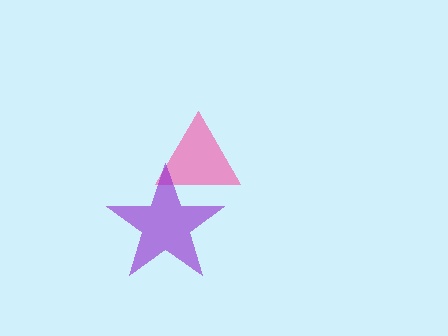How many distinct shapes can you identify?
There are 2 distinct shapes: a pink triangle, a purple star.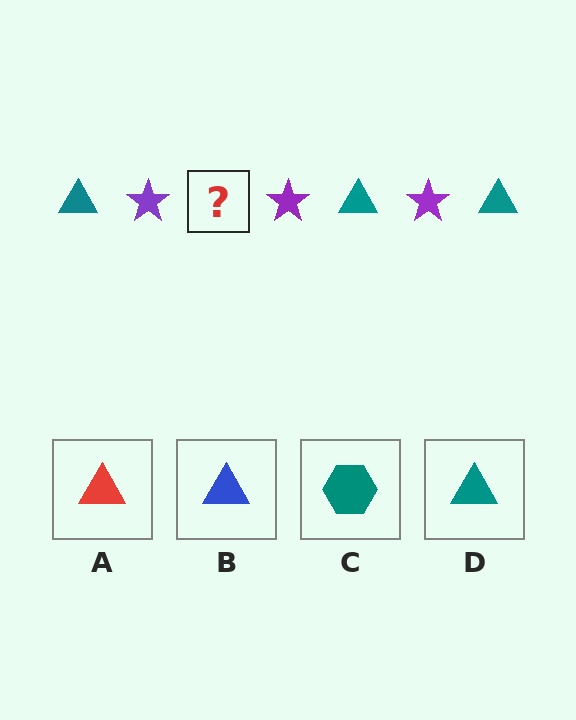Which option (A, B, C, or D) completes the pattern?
D.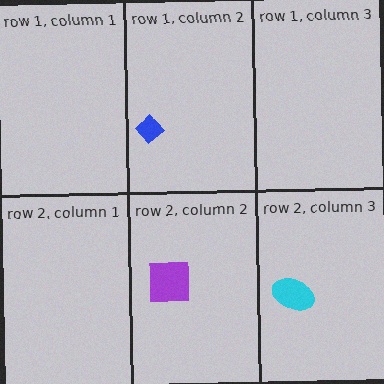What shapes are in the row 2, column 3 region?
The cyan ellipse.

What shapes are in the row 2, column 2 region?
The purple square.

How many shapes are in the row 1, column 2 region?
1.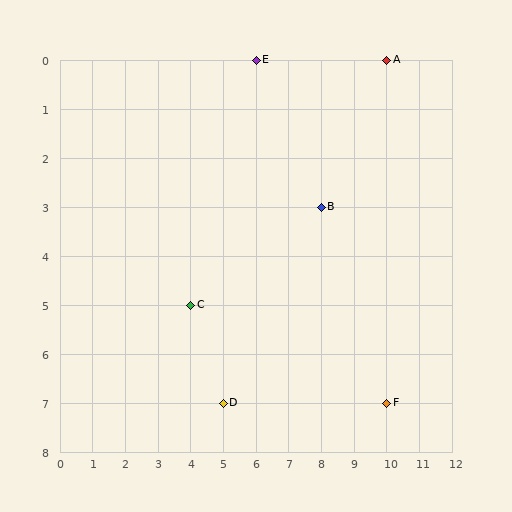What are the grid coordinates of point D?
Point D is at grid coordinates (5, 7).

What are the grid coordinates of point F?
Point F is at grid coordinates (10, 7).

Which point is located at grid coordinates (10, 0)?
Point A is at (10, 0).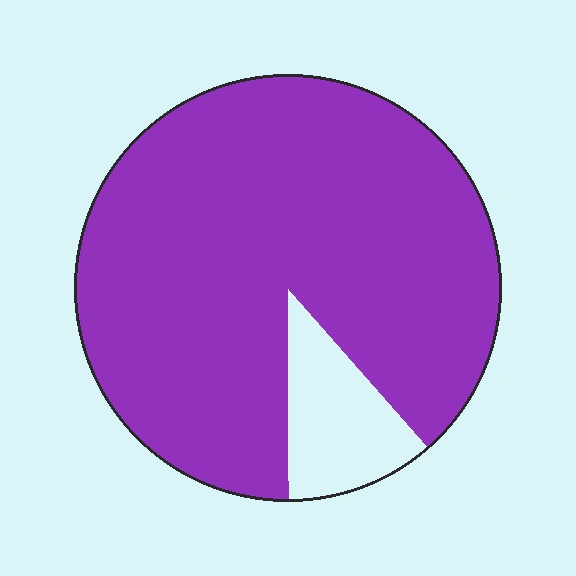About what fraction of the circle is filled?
About seven eighths (7/8).